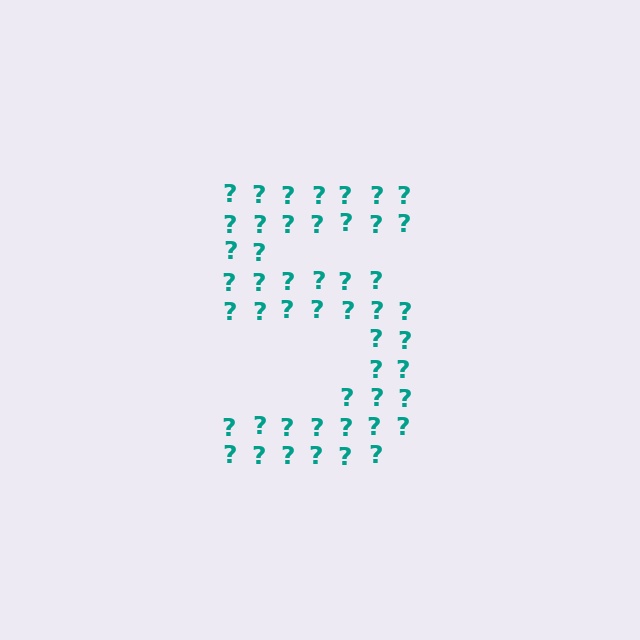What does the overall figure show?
The overall figure shows the digit 5.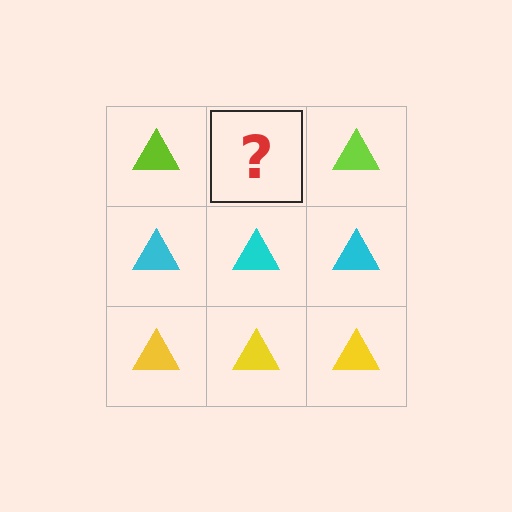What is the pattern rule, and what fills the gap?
The rule is that each row has a consistent color. The gap should be filled with a lime triangle.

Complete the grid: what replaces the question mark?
The question mark should be replaced with a lime triangle.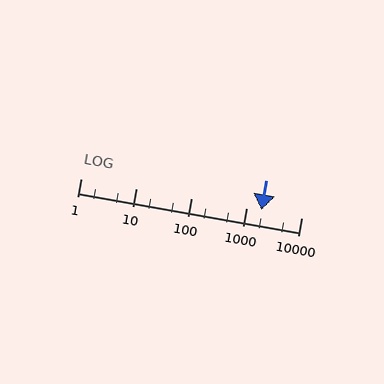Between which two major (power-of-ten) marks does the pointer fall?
The pointer is between 1000 and 10000.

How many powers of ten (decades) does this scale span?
The scale spans 4 decades, from 1 to 10000.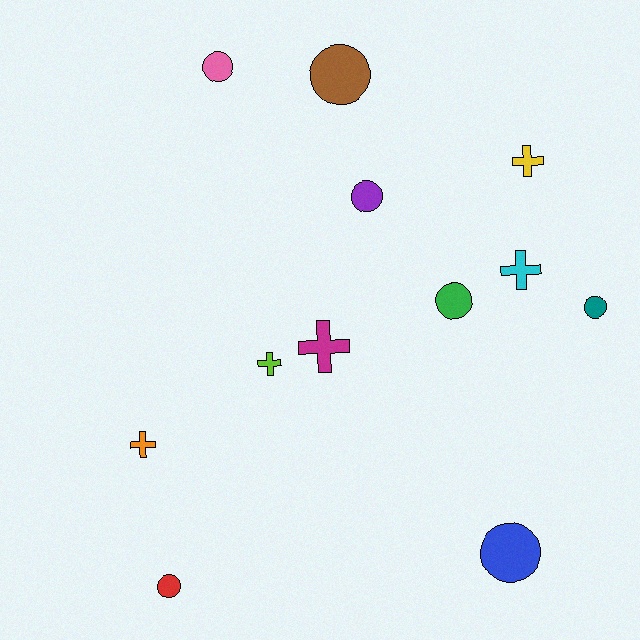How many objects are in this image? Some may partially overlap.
There are 12 objects.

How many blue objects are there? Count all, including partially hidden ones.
There is 1 blue object.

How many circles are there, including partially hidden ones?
There are 7 circles.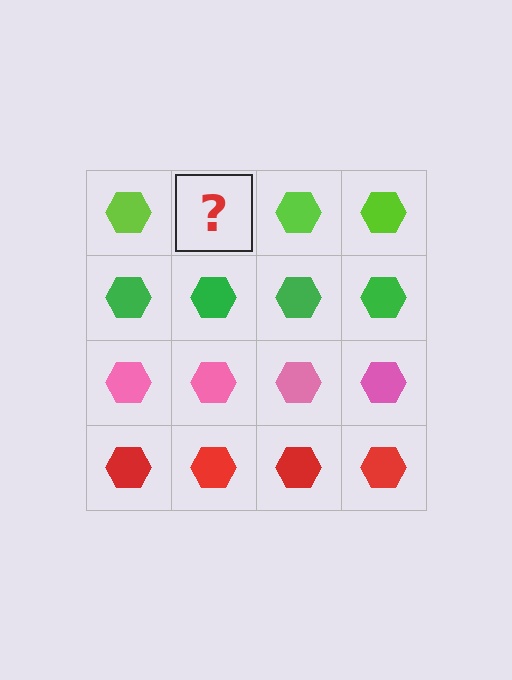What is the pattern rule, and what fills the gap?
The rule is that each row has a consistent color. The gap should be filled with a lime hexagon.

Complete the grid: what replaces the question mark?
The question mark should be replaced with a lime hexagon.